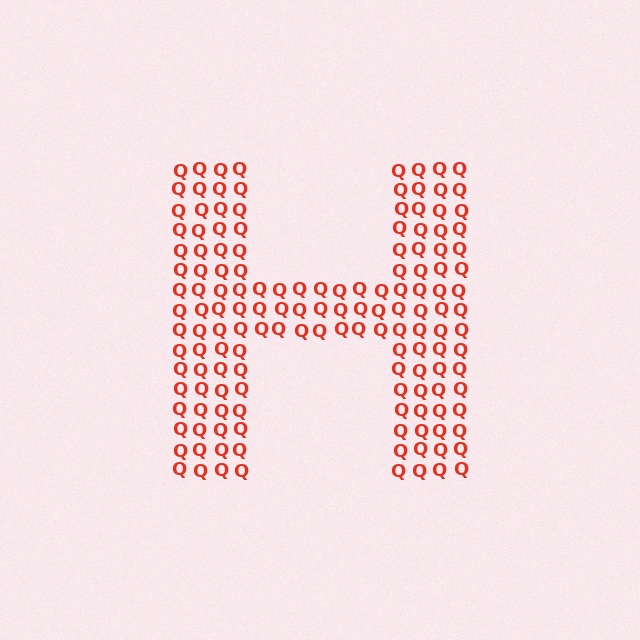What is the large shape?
The large shape is the letter H.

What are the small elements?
The small elements are letter Q's.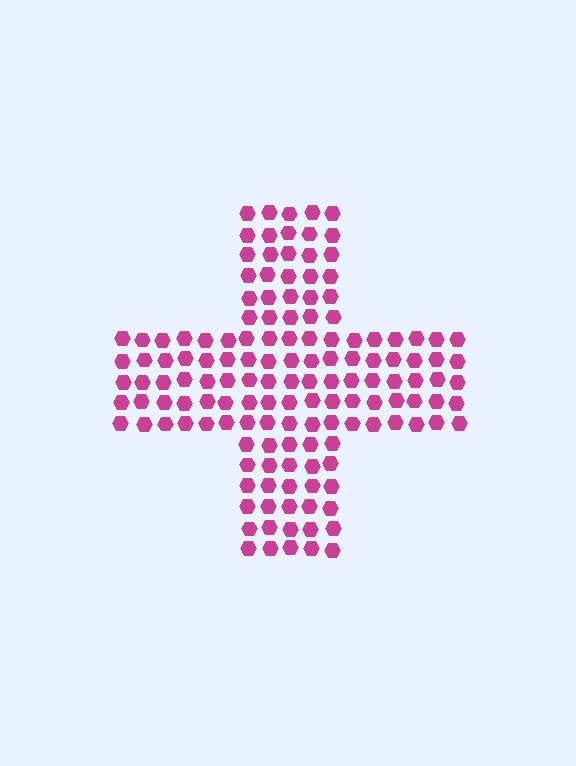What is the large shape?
The large shape is a cross.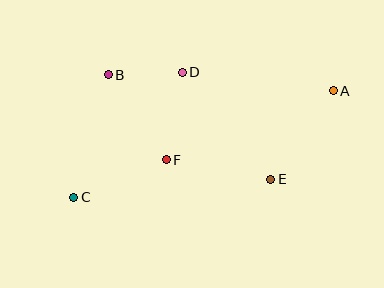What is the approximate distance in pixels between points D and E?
The distance between D and E is approximately 139 pixels.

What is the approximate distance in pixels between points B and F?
The distance between B and F is approximately 103 pixels.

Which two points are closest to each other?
Points B and D are closest to each other.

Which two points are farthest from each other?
Points A and C are farthest from each other.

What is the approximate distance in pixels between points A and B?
The distance between A and B is approximately 226 pixels.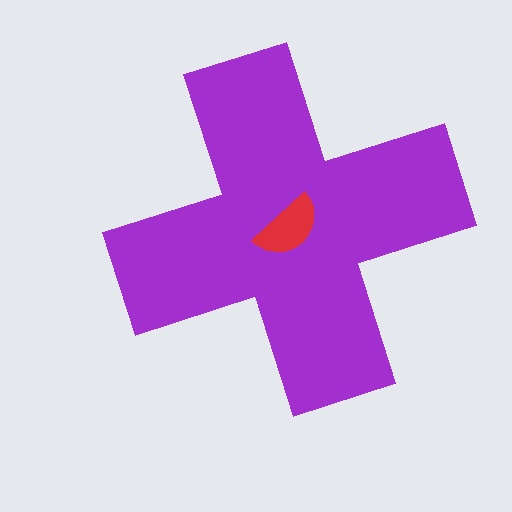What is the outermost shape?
The purple cross.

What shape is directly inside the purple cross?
The red semicircle.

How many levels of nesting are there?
2.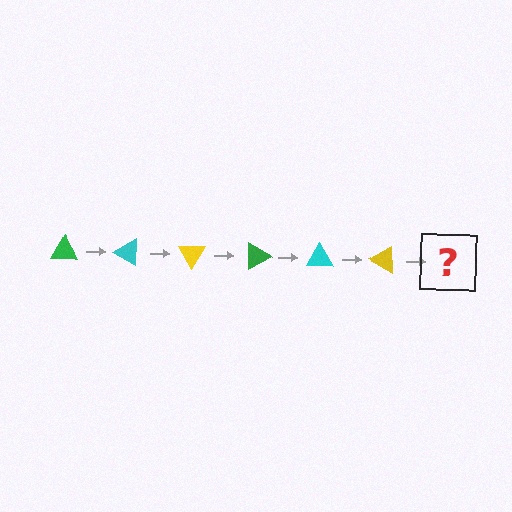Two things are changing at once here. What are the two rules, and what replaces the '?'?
The two rules are that it rotates 30 degrees each step and the color cycles through green, cyan, and yellow. The '?' should be a green triangle, rotated 180 degrees from the start.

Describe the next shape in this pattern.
It should be a green triangle, rotated 180 degrees from the start.